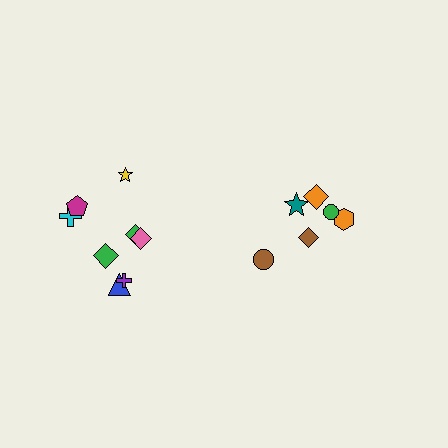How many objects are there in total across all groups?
There are 14 objects.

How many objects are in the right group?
There are 6 objects.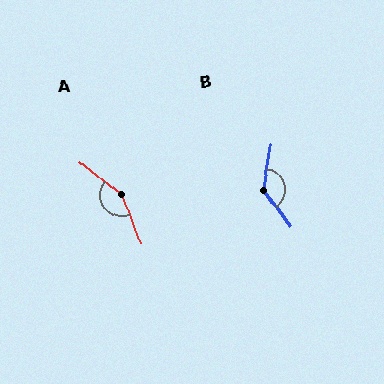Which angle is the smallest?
B, at approximately 134 degrees.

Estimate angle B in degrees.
Approximately 134 degrees.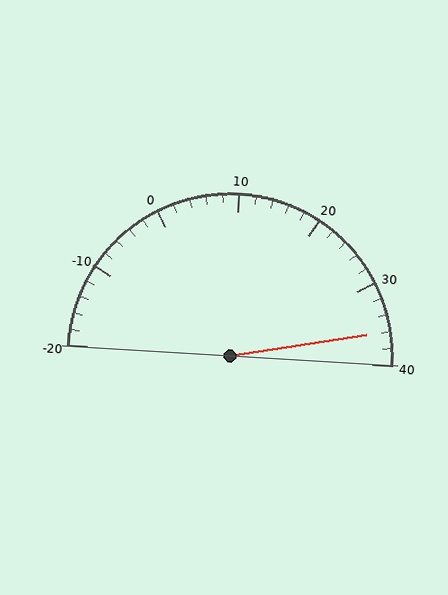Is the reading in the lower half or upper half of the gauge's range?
The reading is in the upper half of the range (-20 to 40).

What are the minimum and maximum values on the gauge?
The gauge ranges from -20 to 40.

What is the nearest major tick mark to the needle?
The nearest major tick mark is 40.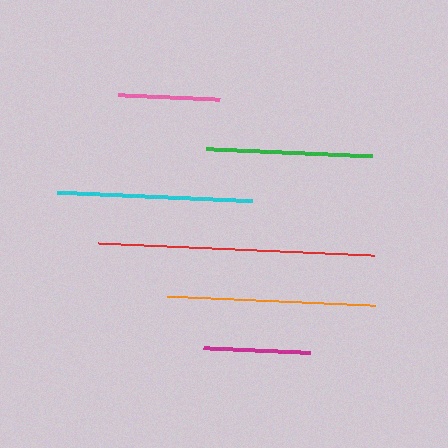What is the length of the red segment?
The red segment is approximately 277 pixels long.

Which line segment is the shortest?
The pink line is the shortest at approximately 102 pixels.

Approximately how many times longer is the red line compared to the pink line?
The red line is approximately 2.7 times the length of the pink line.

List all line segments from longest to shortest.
From longest to shortest: red, orange, cyan, green, magenta, pink.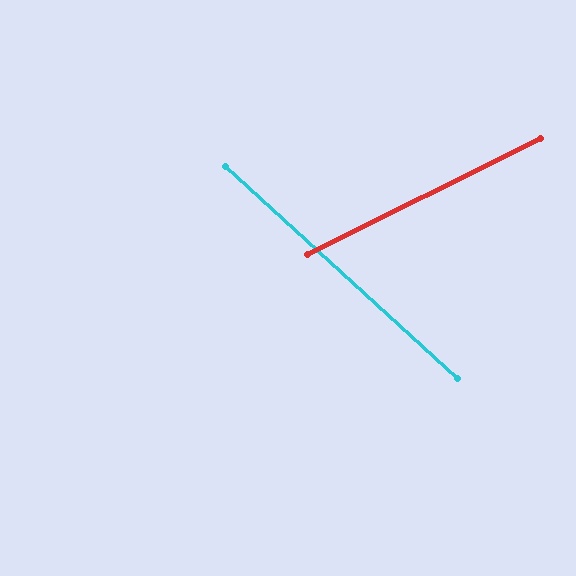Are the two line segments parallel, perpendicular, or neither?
Neither parallel nor perpendicular — they differ by about 69°.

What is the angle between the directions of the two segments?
Approximately 69 degrees.